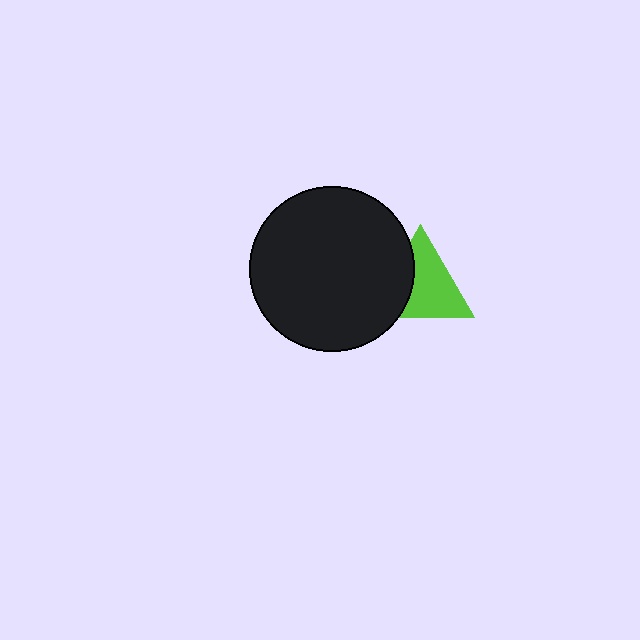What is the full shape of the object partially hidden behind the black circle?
The partially hidden object is a lime triangle.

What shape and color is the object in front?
The object in front is a black circle.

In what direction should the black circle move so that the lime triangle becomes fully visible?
The black circle should move left. That is the shortest direction to clear the overlap and leave the lime triangle fully visible.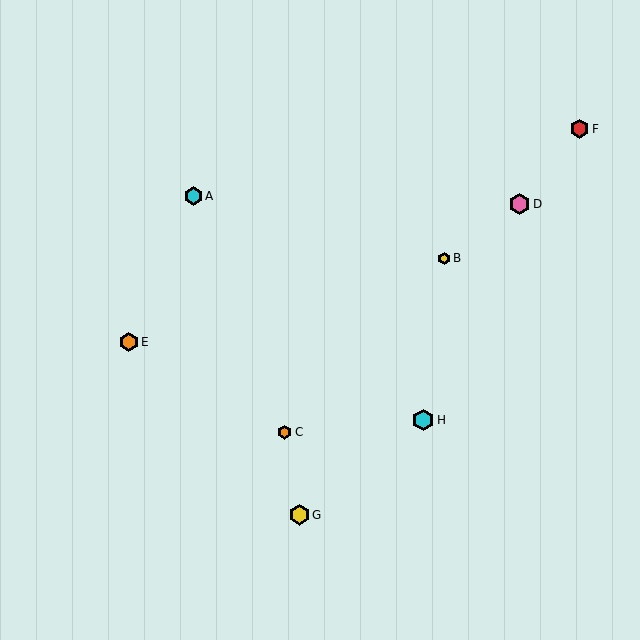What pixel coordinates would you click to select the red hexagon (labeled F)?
Click at (580, 129) to select the red hexagon F.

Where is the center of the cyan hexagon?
The center of the cyan hexagon is at (193, 196).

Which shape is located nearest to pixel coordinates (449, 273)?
The yellow hexagon (labeled B) at (444, 258) is nearest to that location.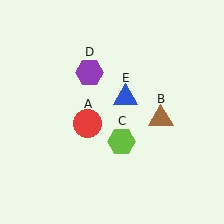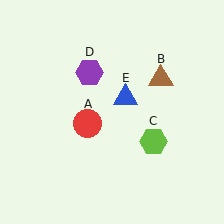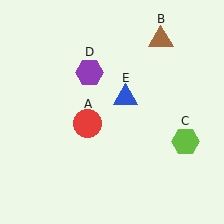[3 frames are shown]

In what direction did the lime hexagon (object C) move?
The lime hexagon (object C) moved right.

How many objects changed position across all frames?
2 objects changed position: brown triangle (object B), lime hexagon (object C).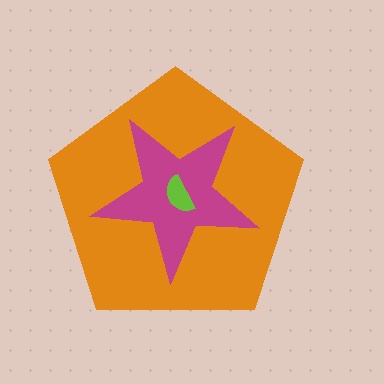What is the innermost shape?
The lime semicircle.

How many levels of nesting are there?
3.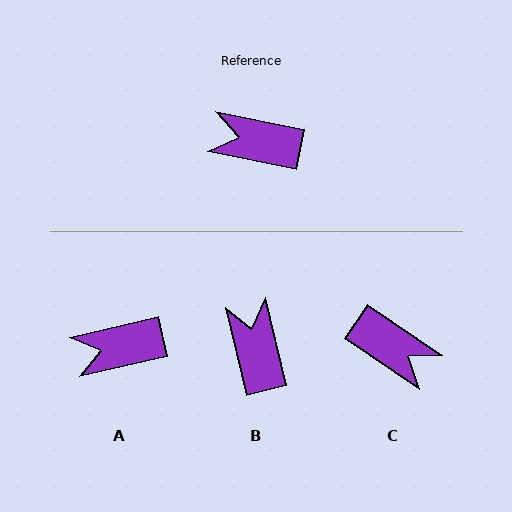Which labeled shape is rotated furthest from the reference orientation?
C, about 157 degrees away.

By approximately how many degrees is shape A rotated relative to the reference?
Approximately 24 degrees counter-clockwise.